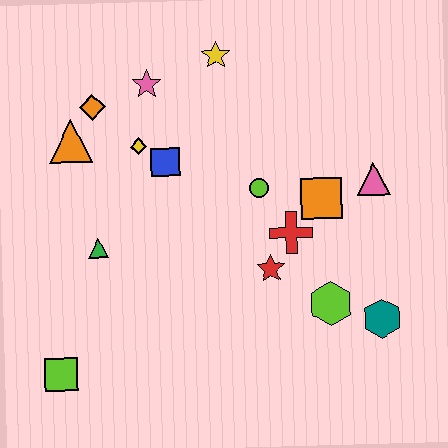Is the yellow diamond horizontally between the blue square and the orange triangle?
Yes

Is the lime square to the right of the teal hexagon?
No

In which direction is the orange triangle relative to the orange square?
The orange triangle is to the left of the orange square.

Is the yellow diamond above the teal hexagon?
Yes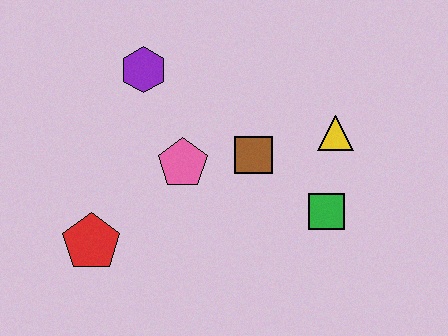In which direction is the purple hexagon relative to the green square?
The purple hexagon is to the left of the green square.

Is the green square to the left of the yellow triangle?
Yes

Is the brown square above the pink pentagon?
Yes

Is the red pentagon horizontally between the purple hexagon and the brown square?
No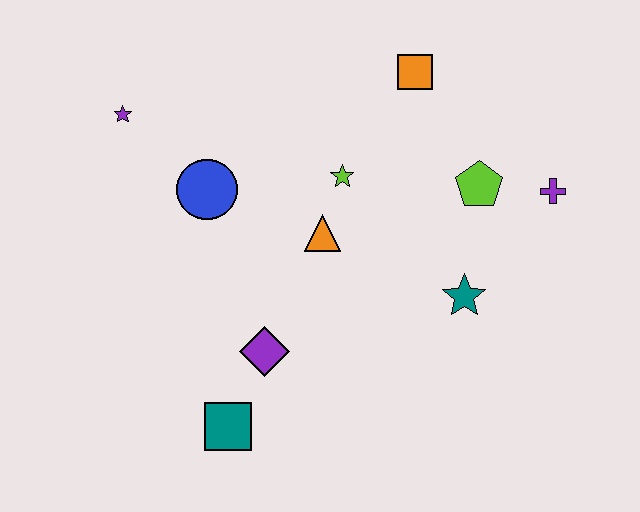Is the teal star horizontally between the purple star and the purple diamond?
No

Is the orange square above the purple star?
Yes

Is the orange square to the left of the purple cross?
Yes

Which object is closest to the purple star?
The blue circle is closest to the purple star.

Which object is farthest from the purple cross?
The purple star is farthest from the purple cross.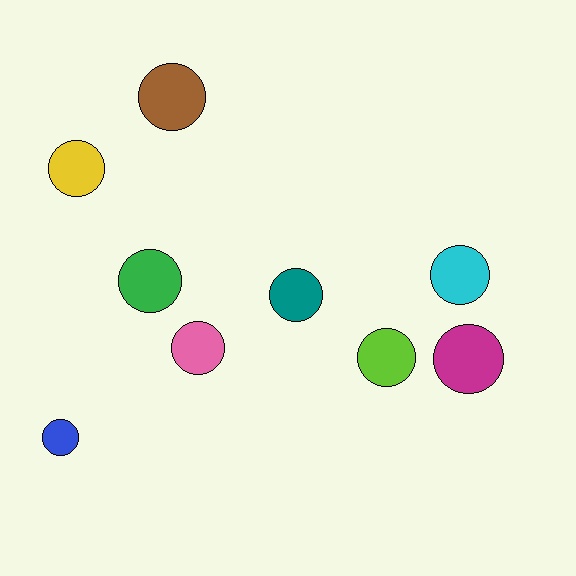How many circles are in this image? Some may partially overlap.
There are 9 circles.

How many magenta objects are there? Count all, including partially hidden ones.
There is 1 magenta object.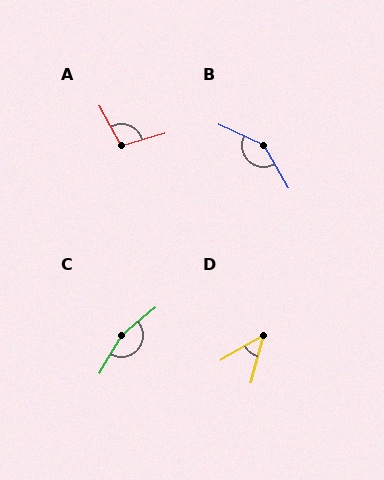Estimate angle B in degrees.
Approximately 144 degrees.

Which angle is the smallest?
D, at approximately 45 degrees.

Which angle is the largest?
C, at approximately 160 degrees.